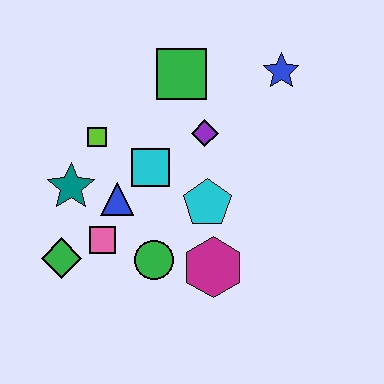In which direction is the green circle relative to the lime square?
The green circle is below the lime square.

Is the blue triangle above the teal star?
No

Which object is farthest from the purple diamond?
The green diamond is farthest from the purple diamond.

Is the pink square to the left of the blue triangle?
Yes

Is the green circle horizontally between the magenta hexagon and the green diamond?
Yes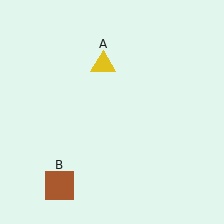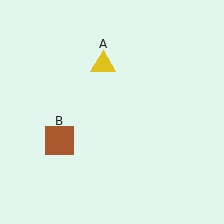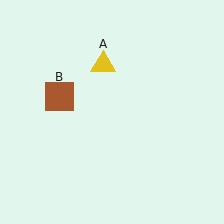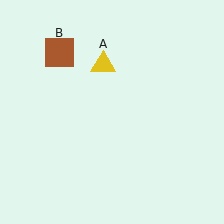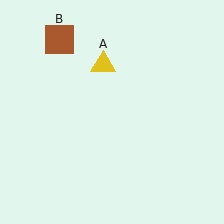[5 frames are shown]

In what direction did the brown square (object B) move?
The brown square (object B) moved up.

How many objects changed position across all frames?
1 object changed position: brown square (object B).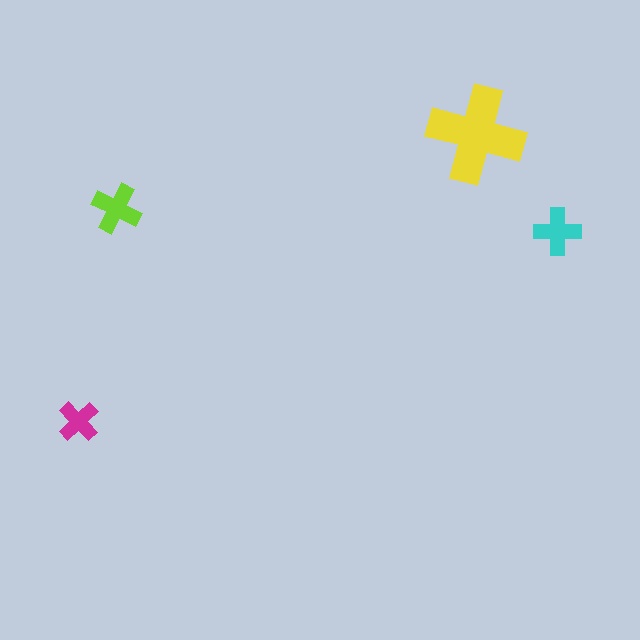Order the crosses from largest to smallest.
the yellow one, the lime one, the cyan one, the magenta one.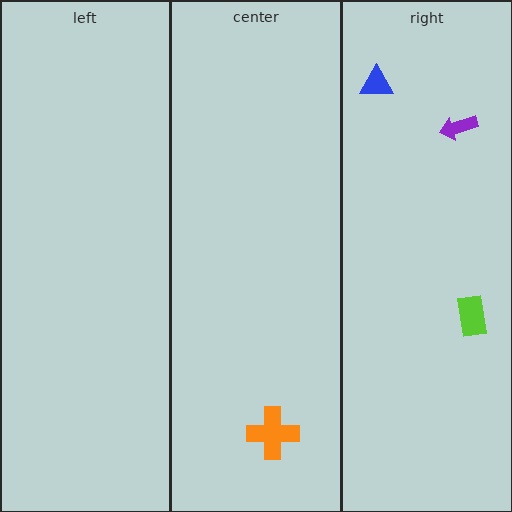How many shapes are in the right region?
3.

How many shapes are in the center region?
1.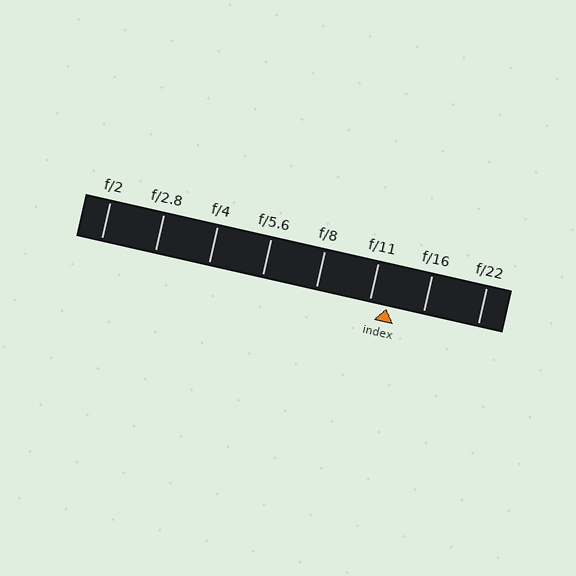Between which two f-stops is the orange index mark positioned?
The index mark is between f/11 and f/16.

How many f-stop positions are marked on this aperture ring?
There are 8 f-stop positions marked.